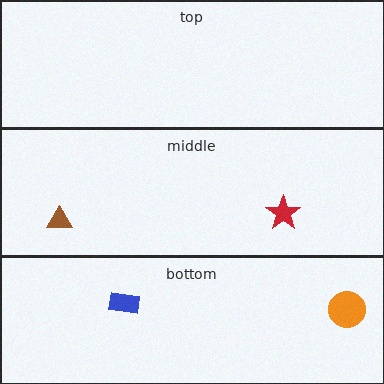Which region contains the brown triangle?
The middle region.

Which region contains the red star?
The middle region.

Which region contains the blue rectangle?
The bottom region.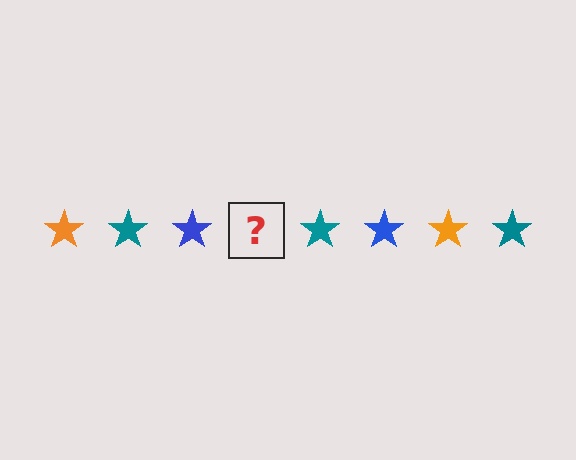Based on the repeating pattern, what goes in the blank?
The blank should be an orange star.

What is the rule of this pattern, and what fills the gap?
The rule is that the pattern cycles through orange, teal, blue stars. The gap should be filled with an orange star.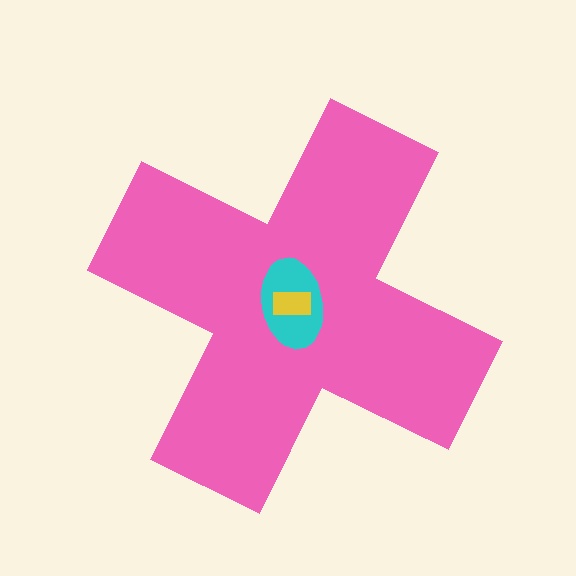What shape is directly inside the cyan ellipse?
The yellow rectangle.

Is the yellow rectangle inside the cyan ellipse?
Yes.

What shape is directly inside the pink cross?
The cyan ellipse.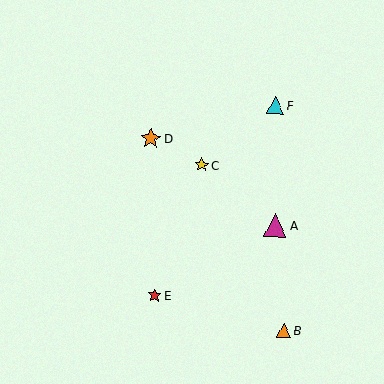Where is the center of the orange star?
The center of the orange star is at (151, 139).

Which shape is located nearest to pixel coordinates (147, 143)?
The orange star (labeled D) at (151, 139) is nearest to that location.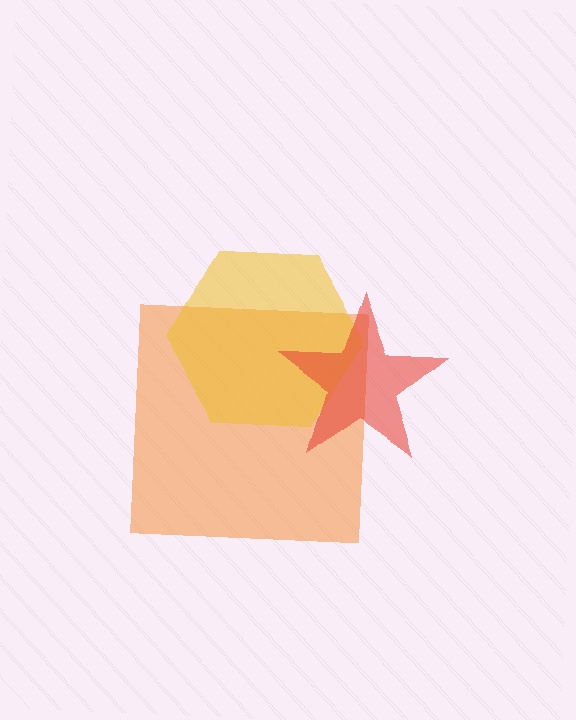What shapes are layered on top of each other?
The layered shapes are: an orange square, a yellow hexagon, a red star.